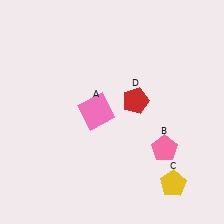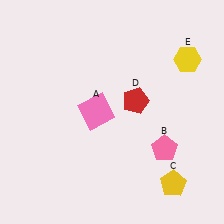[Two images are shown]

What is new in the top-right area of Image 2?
A yellow hexagon (E) was added in the top-right area of Image 2.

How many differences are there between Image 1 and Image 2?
There is 1 difference between the two images.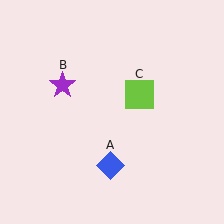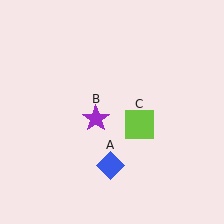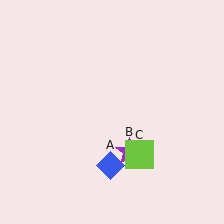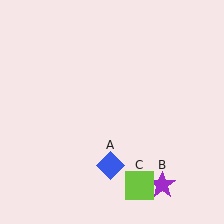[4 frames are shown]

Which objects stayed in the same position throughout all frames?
Blue diamond (object A) remained stationary.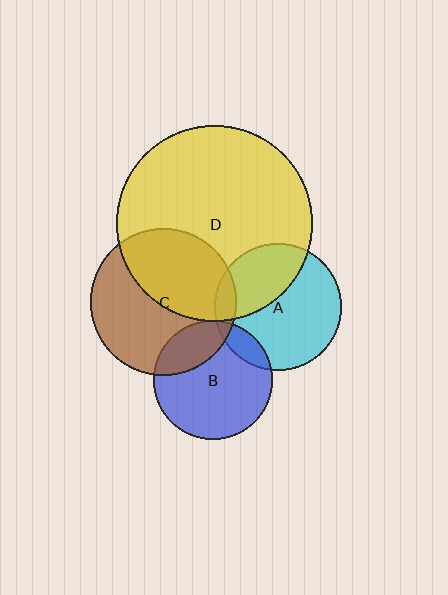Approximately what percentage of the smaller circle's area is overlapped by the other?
Approximately 35%.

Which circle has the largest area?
Circle D (yellow).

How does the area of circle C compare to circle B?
Approximately 1.5 times.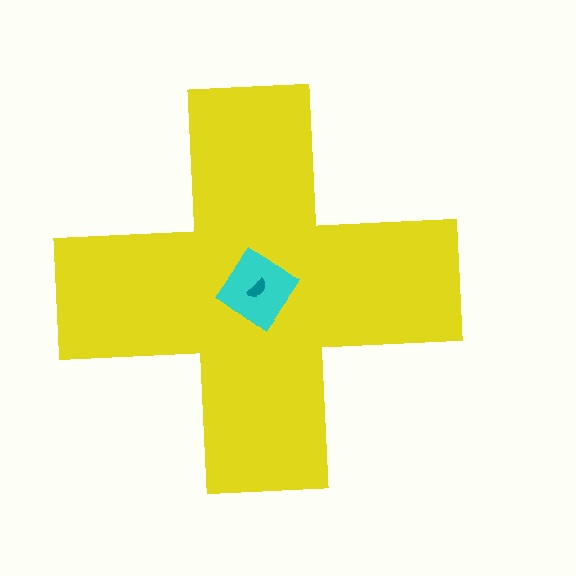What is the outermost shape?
The yellow cross.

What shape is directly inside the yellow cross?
The cyan diamond.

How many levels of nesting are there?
3.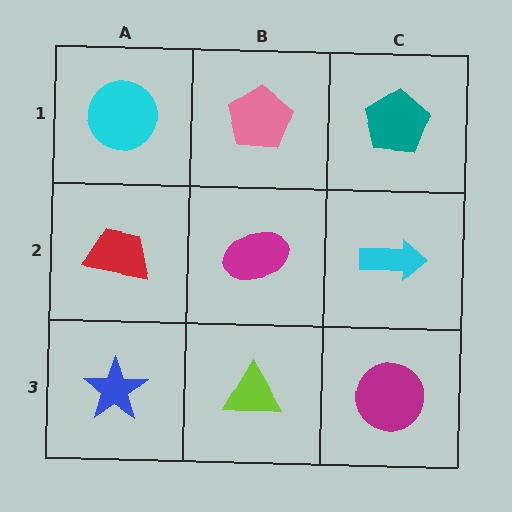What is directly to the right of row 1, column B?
A teal pentagon.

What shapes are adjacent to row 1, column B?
A magenta ellipse (row 2, column B), a cyan circle (row 1, column A), a teal pentagon (row 1, column C).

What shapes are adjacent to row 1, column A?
A red trapezoid (row 2, column A), a pink pentagon (row 1, column B).